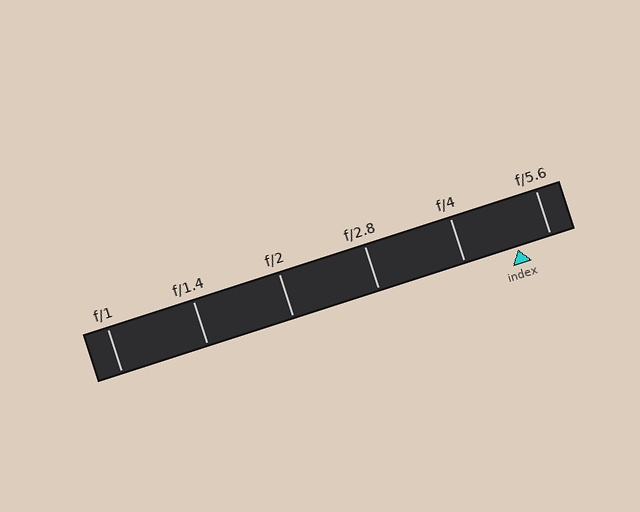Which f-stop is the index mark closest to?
The index mark is closest to f/5.6.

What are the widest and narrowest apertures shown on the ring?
The widest aperture shown is f/1 and the narrowest is f/5.6.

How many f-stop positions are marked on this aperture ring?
There are 6 f-stop positions marked.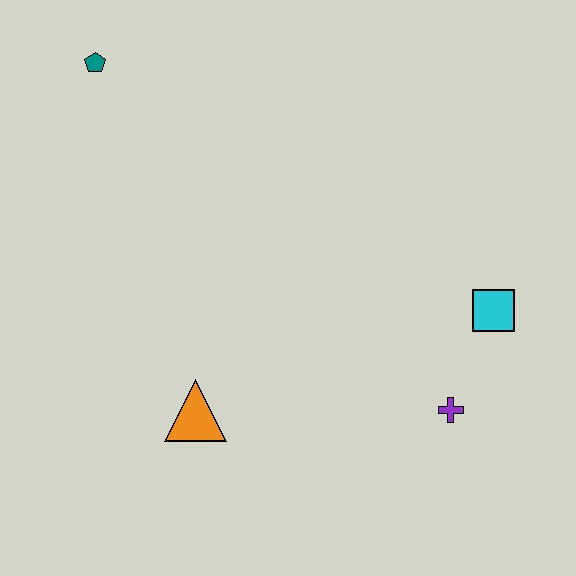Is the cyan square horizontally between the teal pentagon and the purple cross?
No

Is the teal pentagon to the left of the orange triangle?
Yes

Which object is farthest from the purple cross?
The teal pentagon is farthest from the purple cross.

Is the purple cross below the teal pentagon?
Yes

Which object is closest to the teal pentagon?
The orange triangle is closest to the teal pentagon.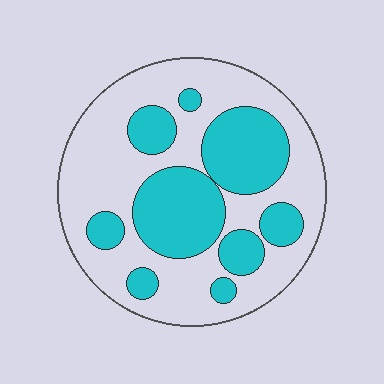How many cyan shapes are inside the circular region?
9.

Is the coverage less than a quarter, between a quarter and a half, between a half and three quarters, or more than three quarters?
Between a quarter and a half.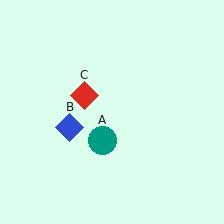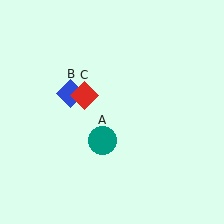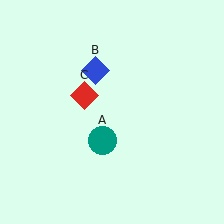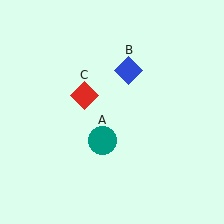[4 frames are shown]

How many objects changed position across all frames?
1 object changed position: blue diamond (object B).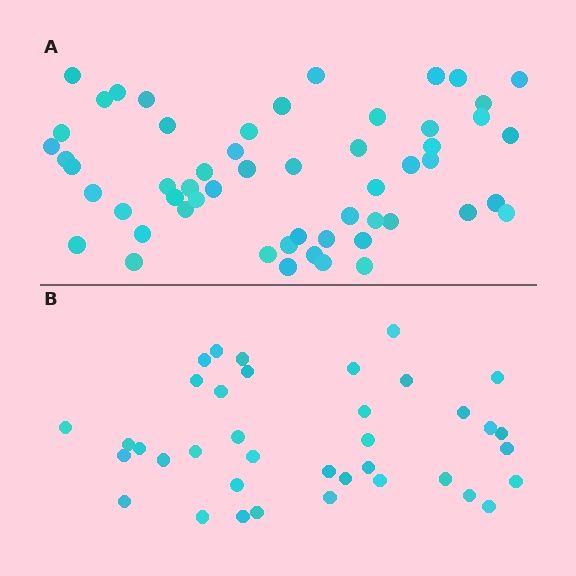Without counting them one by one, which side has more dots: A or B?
Region A (the top region) has more dots.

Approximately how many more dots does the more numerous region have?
Region A has approximately 15 more dots than region B.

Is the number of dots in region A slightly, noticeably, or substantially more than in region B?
Region A has noticeably more, but not dramatically so. The ratio is roughly 1.4 to 1.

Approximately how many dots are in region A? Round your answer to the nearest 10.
About 60 dots. (The exact count is 55, which rounds to 60.)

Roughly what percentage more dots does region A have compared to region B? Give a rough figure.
About 45% more.